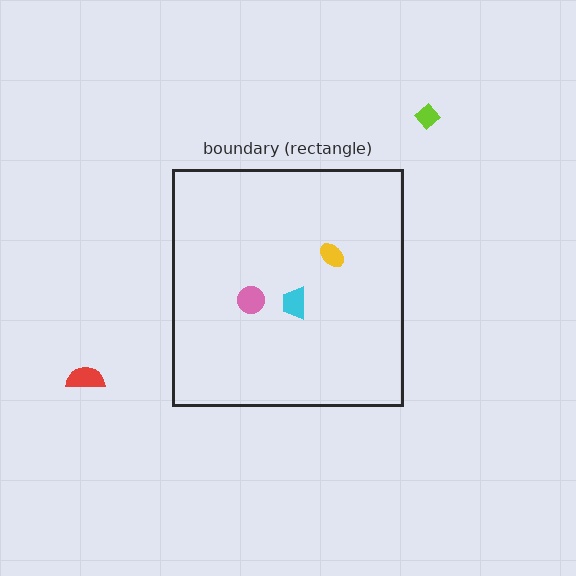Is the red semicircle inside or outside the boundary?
Outside.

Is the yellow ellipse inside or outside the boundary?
Inside.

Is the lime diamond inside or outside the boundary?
Outside.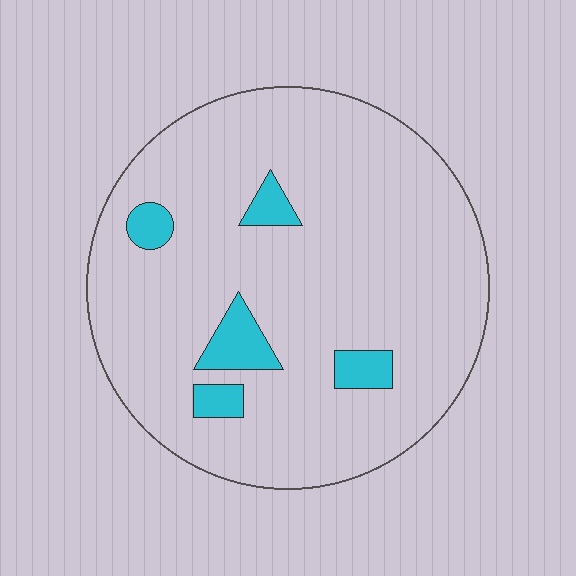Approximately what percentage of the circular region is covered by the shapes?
Approximately 10%.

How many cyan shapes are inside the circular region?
5.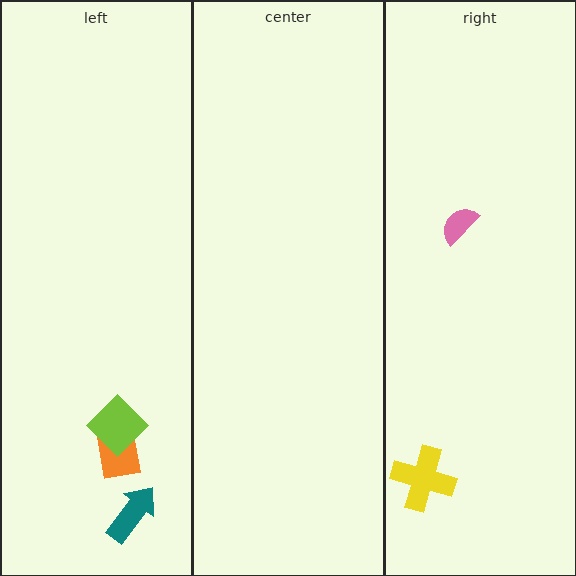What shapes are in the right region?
The pink semicircle, the yellow cross.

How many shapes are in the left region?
3.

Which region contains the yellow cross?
The right region.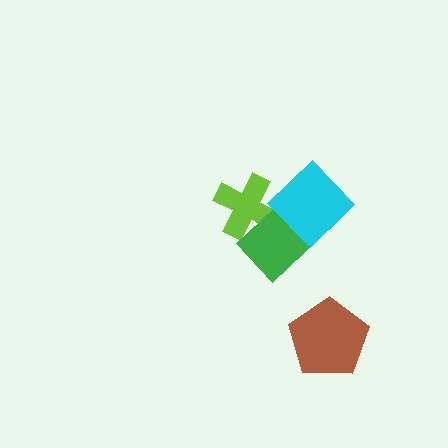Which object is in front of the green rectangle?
The cyan diamond is in front of the green rectangle.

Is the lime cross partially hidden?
Yes, it is partially covered by another shape.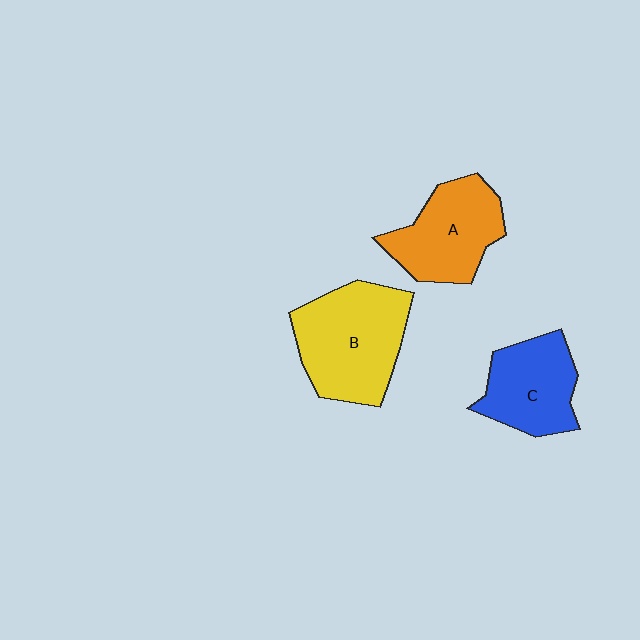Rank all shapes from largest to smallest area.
From largest to smallest: B (yellow), A (orange), C (blue).